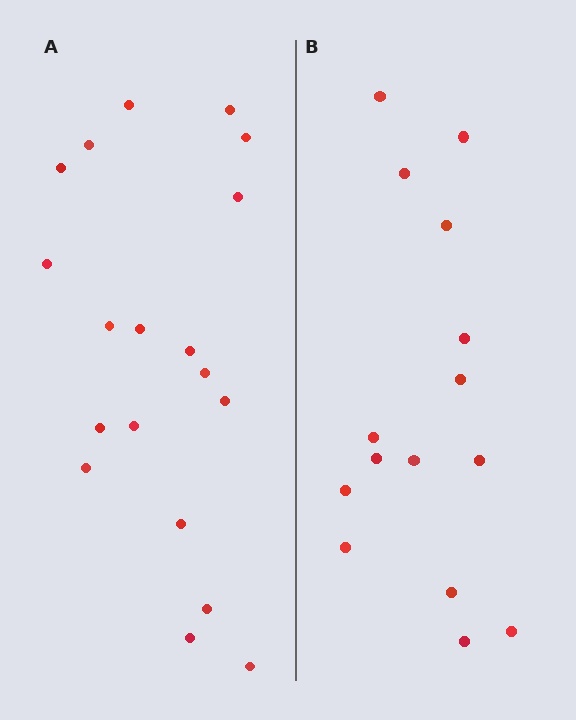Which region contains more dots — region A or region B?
Region A (the left region) has more dots.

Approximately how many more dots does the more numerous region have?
Region A has about 4 more dots than region B.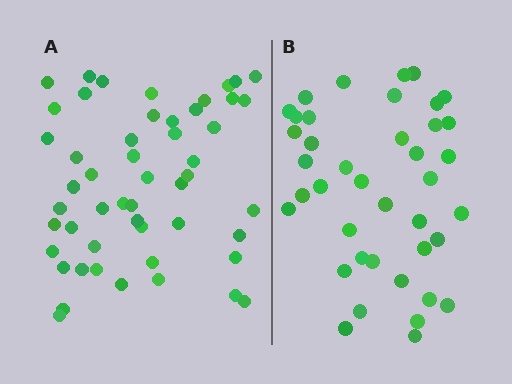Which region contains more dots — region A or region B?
Region A (the left region) has more dots.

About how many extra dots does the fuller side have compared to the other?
Region A has roughly 12 or so more dots than region B.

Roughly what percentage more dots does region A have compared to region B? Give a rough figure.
About 30% more.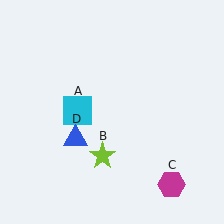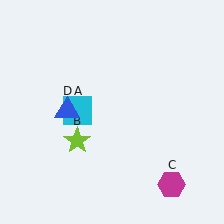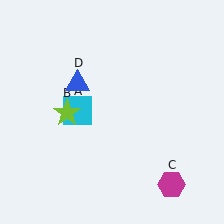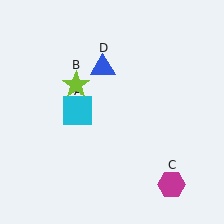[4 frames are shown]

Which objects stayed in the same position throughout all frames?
Cyan square (object A) and magenta hexagon (object C) remained stationary.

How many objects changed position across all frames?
2 objects changed position: lime star (object B), blue triangle (object D).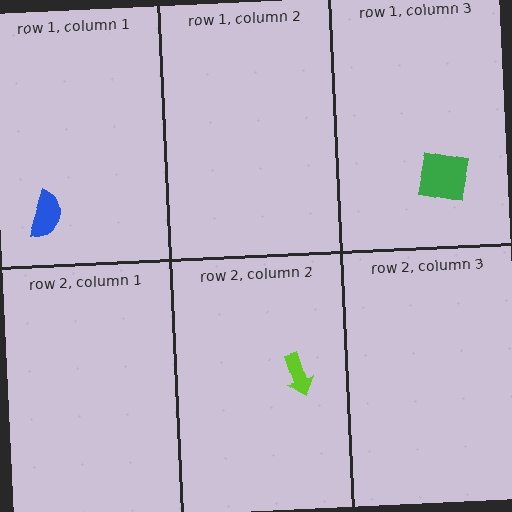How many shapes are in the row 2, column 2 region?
1.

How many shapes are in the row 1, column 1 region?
1.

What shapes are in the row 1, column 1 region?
The blue semicircle.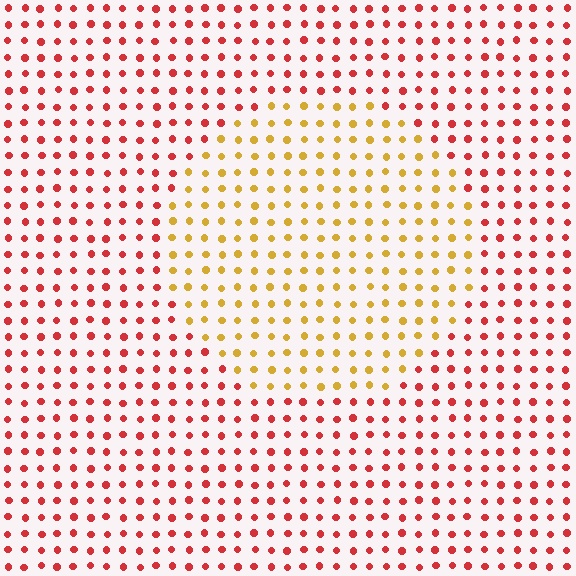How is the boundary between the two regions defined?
The boundary is defined purely by a slight shift in hue (about 48 degrees). Spacing, size, and orientation are identical on both sides.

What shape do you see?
I see a circle.